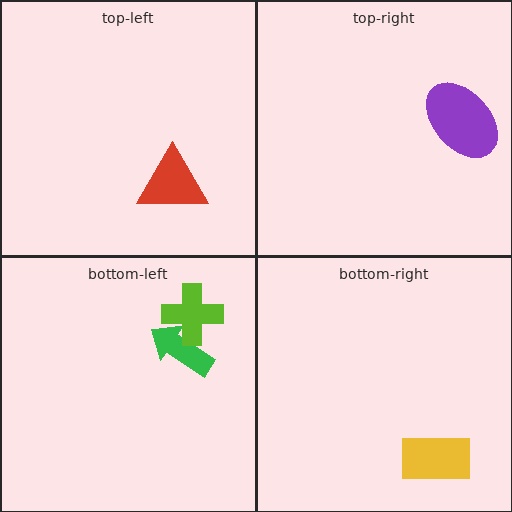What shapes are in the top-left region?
The red triangle.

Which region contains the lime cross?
The bottom-left region.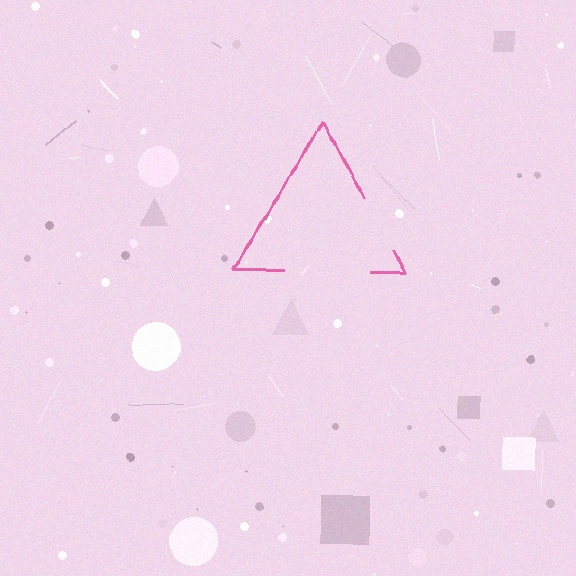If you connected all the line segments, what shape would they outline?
They would outline a triangle.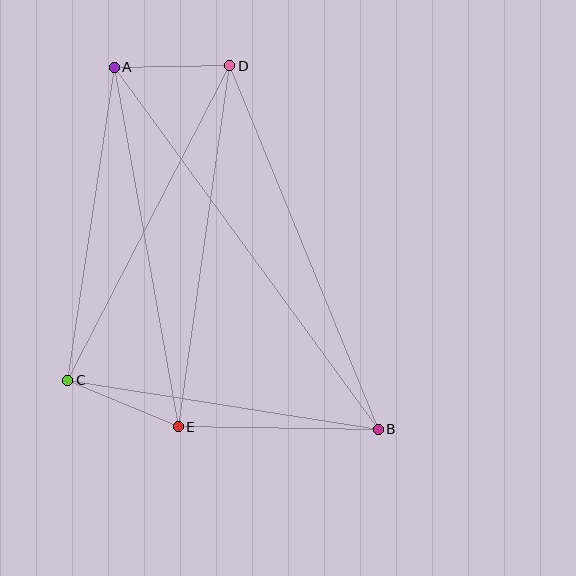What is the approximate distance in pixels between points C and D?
The distance between C and D is approximately 354 pixels.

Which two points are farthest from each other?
Points A and B are farthest from each other.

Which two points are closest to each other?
Points A and D are closest to each other.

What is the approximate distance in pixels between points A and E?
The distance between A and E is approximately 365 pixels.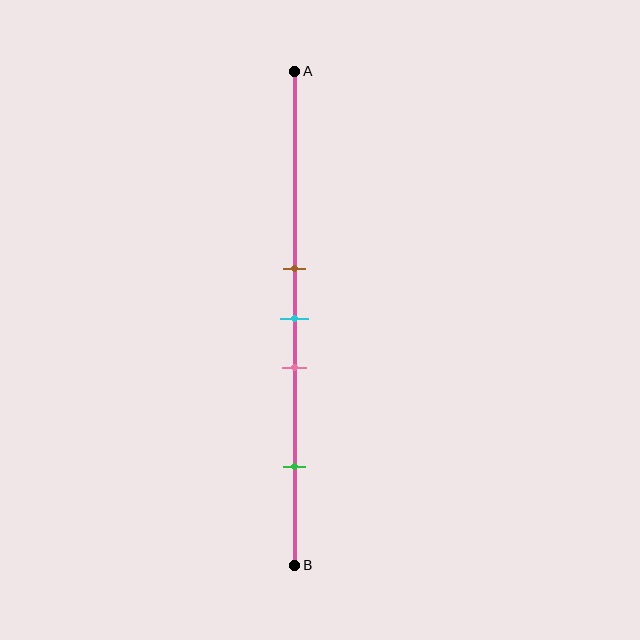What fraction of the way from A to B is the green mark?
The green mark is approximately 80% (0.8) of the way from A to B.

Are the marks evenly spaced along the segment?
No, the marks are not evenly spaced.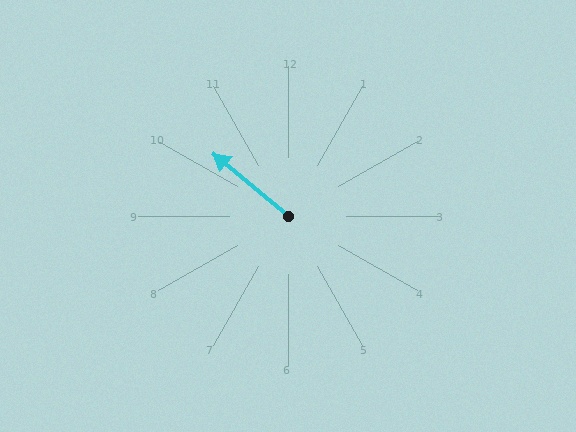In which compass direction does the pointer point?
Northwest.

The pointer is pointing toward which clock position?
Roughly 10 o'clock.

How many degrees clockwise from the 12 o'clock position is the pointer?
Approximately 310 degrees.